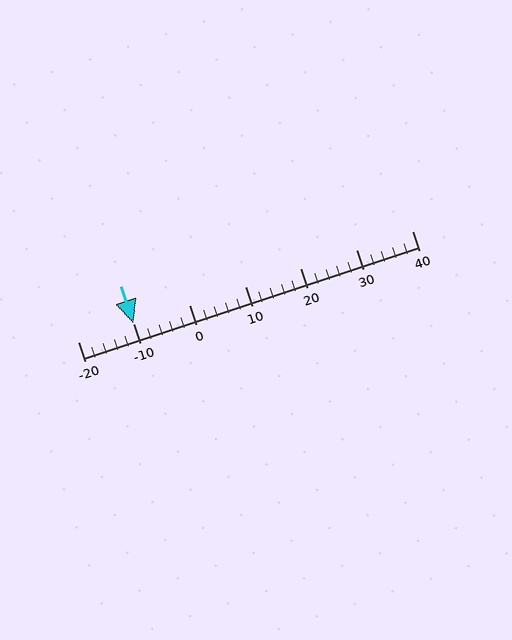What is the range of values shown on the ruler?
The ruler shows values from -20 to 40.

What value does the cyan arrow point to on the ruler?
The cyan arrow points to approximately -10.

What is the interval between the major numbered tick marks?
The major tick marks are spaced 10 units apart.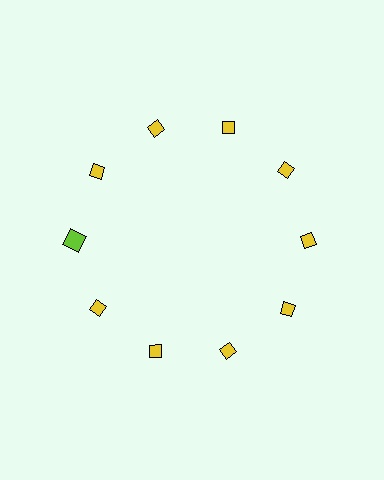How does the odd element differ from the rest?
It differs in both color (lime instead of yellow) and shape (square instead of diamond).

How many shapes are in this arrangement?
There are 10 shapes arranged in a ring pattern.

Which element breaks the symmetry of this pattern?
The lime square at roughly the 9 o'clock position breaks the symmetry. All other shapes are yellow diamonds.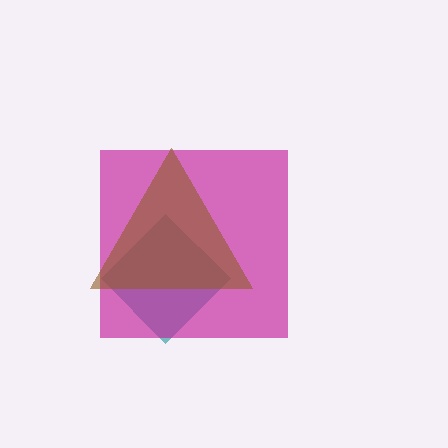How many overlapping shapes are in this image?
There are 3 overlapping shapes in the image.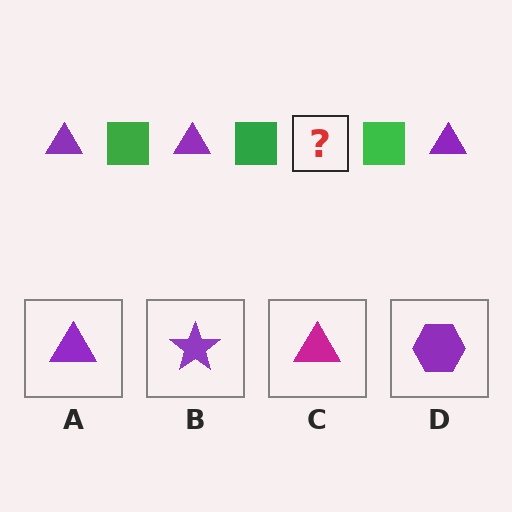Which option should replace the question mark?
Option A.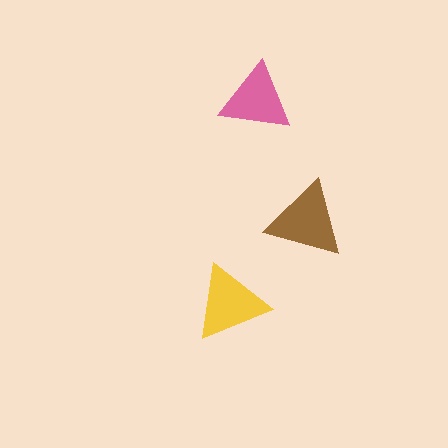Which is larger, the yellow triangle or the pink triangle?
The yellow one.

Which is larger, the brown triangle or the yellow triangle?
The brown one.